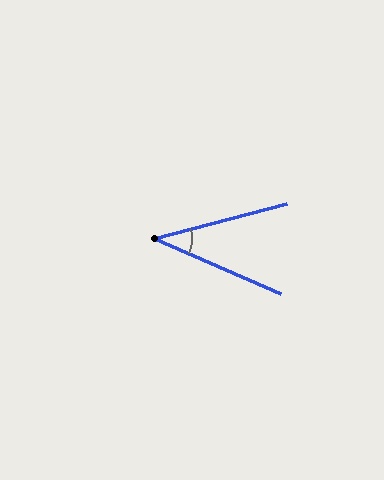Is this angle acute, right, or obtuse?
It is acute.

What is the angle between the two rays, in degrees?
Approximately 39 degrees.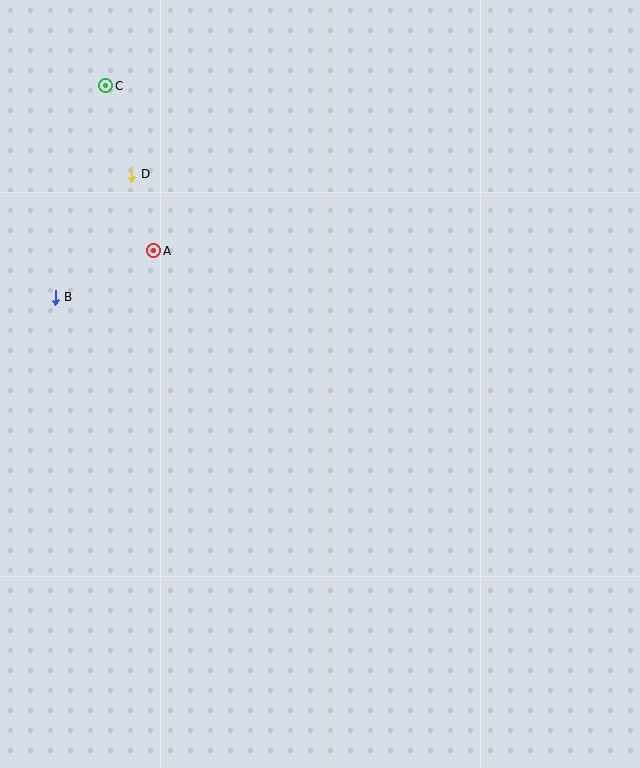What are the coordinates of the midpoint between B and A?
The midpoint between B and A is at (104, 274).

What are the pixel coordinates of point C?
Point C is at (106, 86).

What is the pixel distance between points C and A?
The distance between C and A is 172 pixels.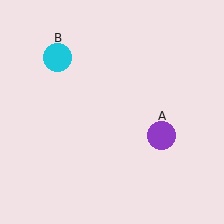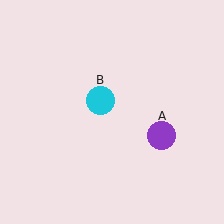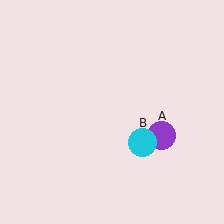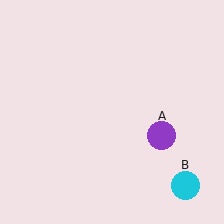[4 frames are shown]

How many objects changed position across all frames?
1 object changed position: cyan circle (object B).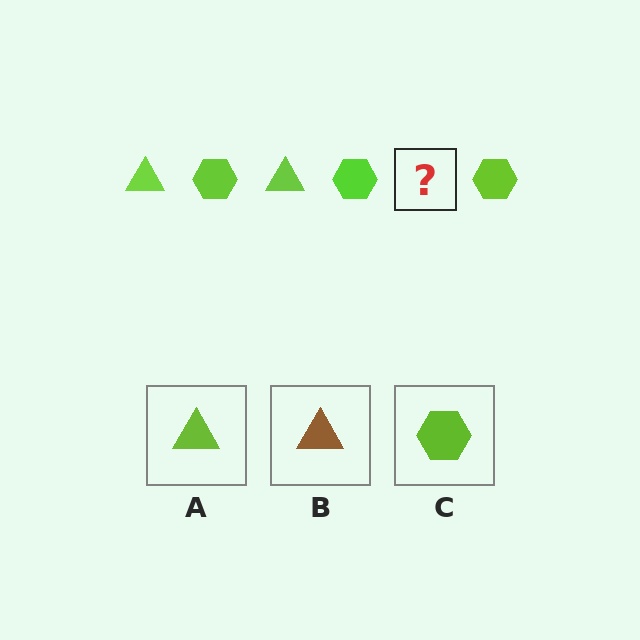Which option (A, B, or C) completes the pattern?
A.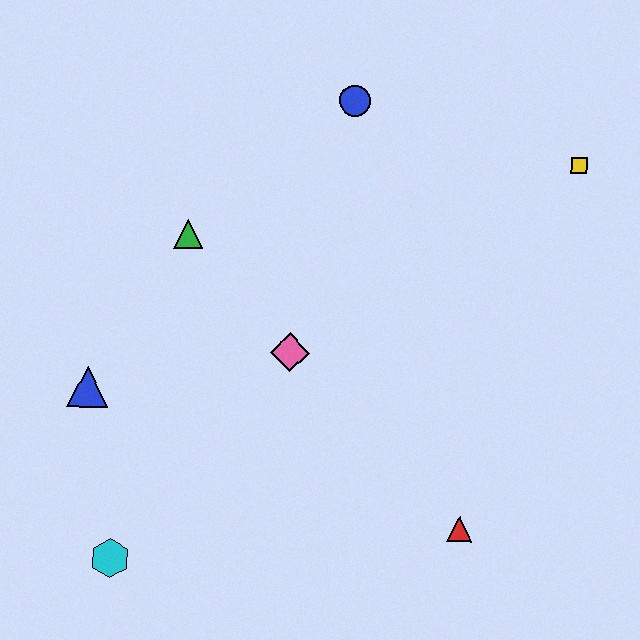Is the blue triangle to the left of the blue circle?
Yes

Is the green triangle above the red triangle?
Yes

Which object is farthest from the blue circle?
The cyan hexagon is farthest from the blue circle.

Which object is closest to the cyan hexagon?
The blue triangle is closest to the cyan hexagon.